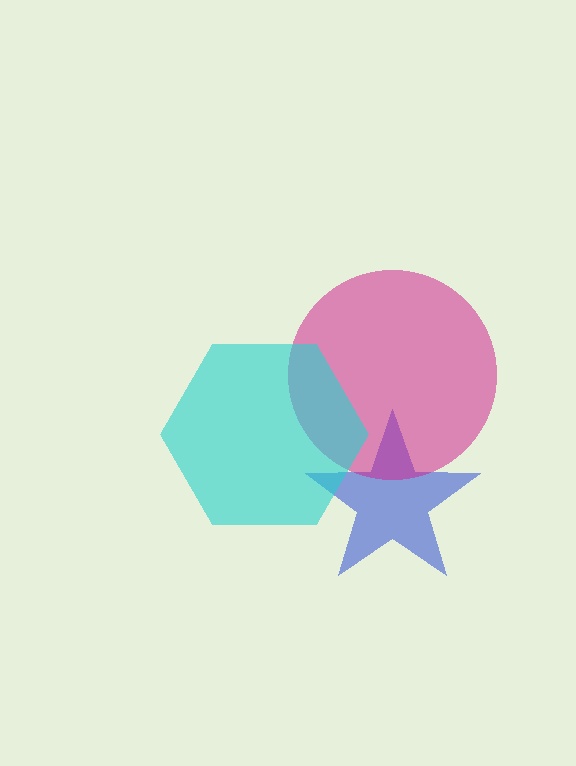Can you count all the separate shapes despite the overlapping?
Yes, there are 3 separate shapes.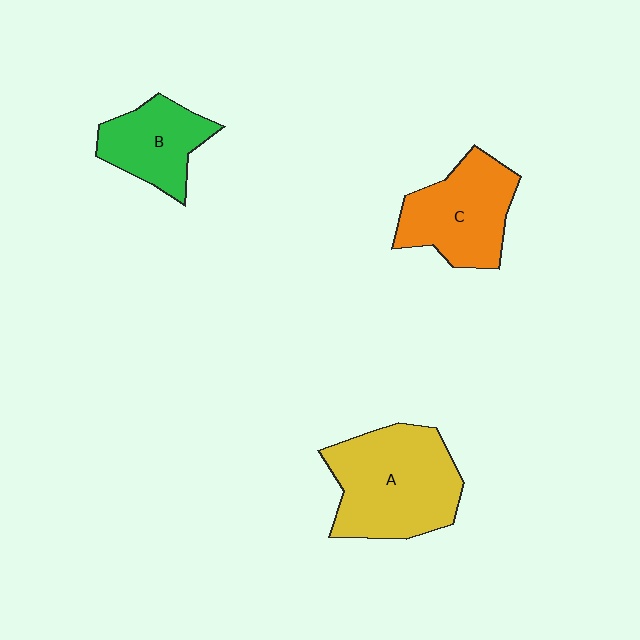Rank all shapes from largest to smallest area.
From largest to smallest: A (yellow), C (orange), B (green).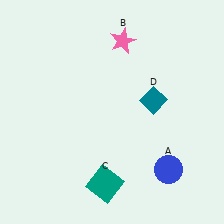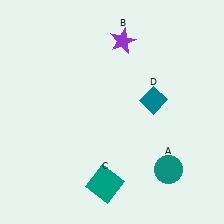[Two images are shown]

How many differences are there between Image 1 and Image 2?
There are 2 differences between the two images.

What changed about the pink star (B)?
In Image 1, B is pink. In Image 2, it changed to purple.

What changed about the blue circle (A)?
In Image 1, A is blue. In Image 2, it changed to teal.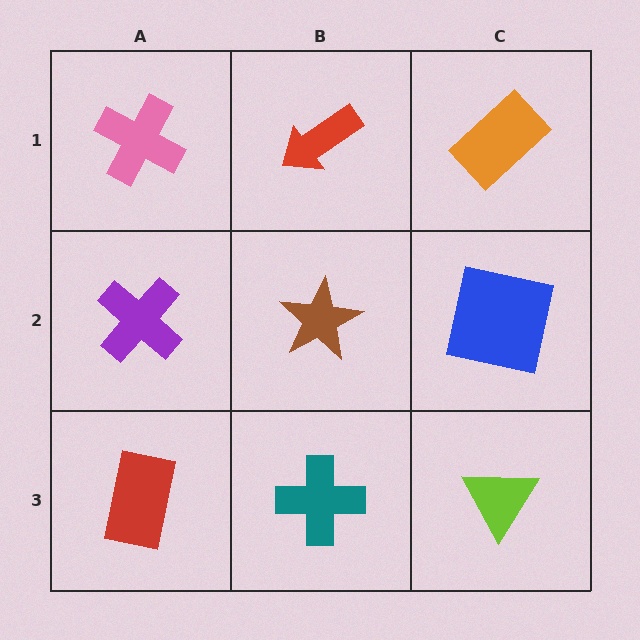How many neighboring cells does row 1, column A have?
2.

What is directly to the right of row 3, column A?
A teal cross.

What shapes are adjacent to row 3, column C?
A blue square (row 2, column C), a teal cross (row 3, column B).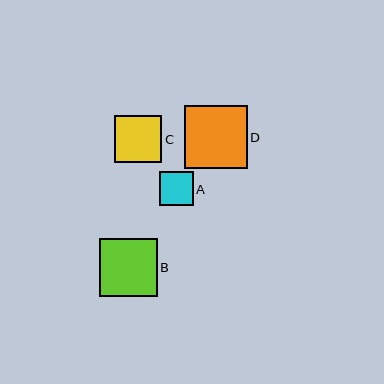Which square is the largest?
Square D is the largest with a size of approximately 63 pixels.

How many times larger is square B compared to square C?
Square B is approximately 1.2 times the size of square C.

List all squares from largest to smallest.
From largest to smallest: D, B, C, A.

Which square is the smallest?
Square A is the smallest with a size of approximately 34 pixels.